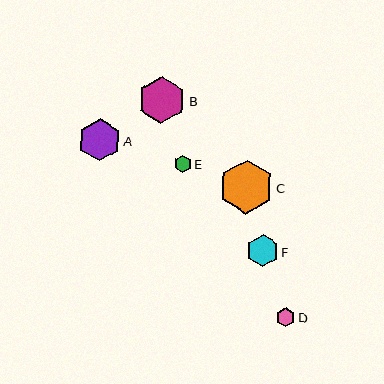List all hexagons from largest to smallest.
From largest to smallest: C, B, A, F, D, E.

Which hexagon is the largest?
Hexagon C is the largest with a size of approximately 54 pixels.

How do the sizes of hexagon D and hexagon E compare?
Hexagon D and hexagon E are approximately the same size.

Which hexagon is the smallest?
Hexagon E is the smallest with a size of approximately 18 pixels.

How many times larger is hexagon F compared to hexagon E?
Hexagon F is approximately 1.8 times the size of hexagon E.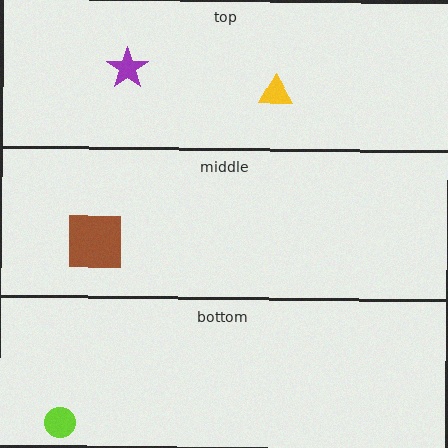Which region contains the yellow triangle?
The top region.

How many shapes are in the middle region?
1.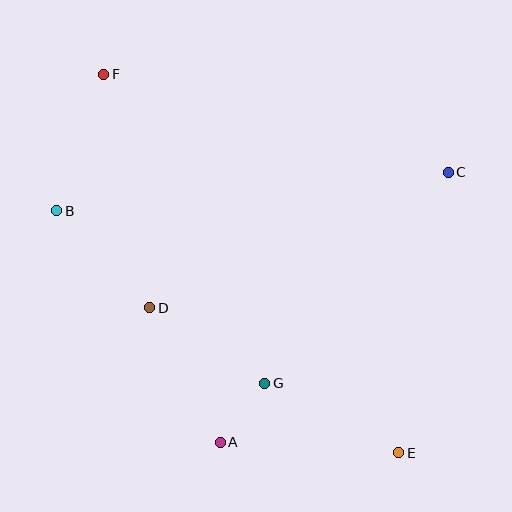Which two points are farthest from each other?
Points E and F are farthest from each other.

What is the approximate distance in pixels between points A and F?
The distance between A and F is approximately 386 pixels.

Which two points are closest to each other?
Points A and G are closest to each other.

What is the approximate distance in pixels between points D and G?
The distance between D and G is approximately 138 pixels.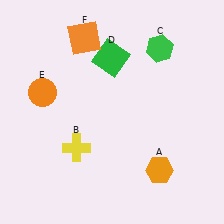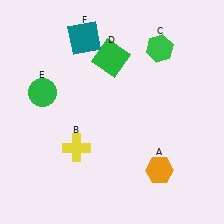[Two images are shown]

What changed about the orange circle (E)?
In Image 1, E is orange. In Image 2, it changed to green.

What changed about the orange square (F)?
In Image 1, F is orange. In Image 2, it changed to teal.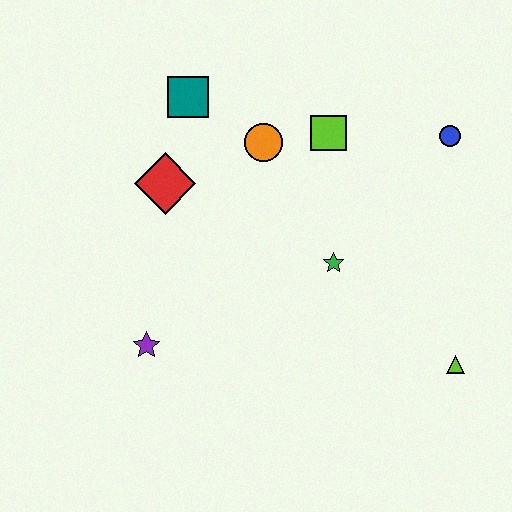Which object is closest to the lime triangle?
The green star is closest to the lime triangle.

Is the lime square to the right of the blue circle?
No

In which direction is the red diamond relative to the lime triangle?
The red diamond is to the left of the lime triangle.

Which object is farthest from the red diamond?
The lime triangle is farthest from the red diamond.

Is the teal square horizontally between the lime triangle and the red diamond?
Yes